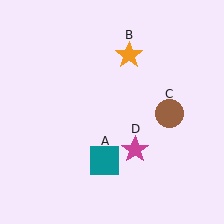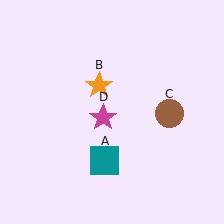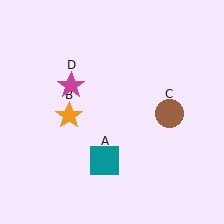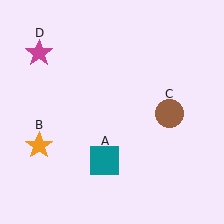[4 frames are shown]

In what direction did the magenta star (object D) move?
The magenta star (object D) moved up and to the left.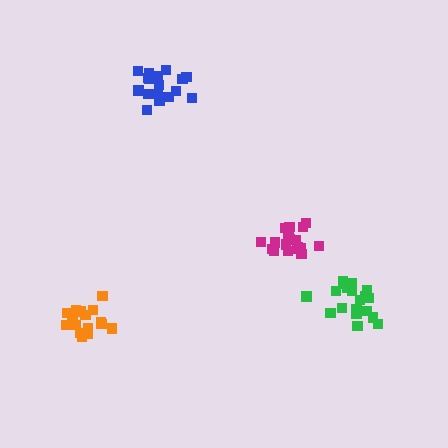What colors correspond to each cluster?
The clusters are colored: magenta, green, orange, blue.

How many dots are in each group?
Group 1: 18 dots, Group 2: 19 dots, Group 3: 16 dots, Group 4: 17 dots (70 total).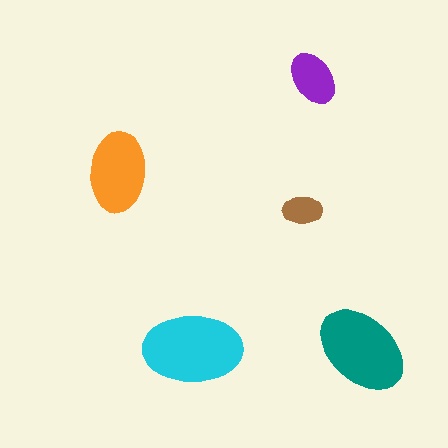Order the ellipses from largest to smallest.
the cyan one, the teal one, the orange one, the purple one, the brown one.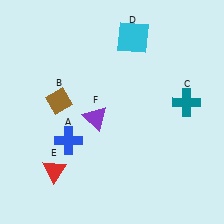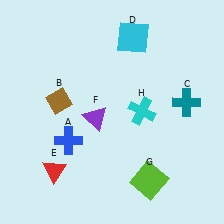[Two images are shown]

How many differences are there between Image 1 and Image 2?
There are 2 differences between the two images.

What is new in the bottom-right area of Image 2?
A lime square (G) was added in the bottom-right area of Image 2.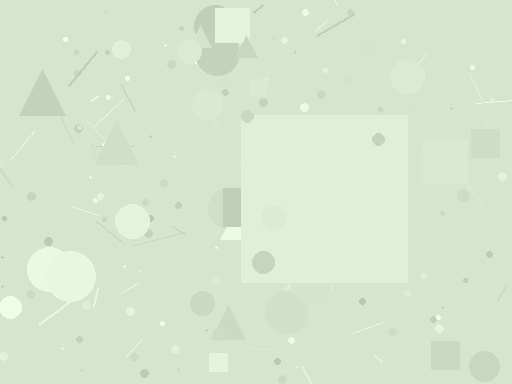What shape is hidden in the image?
A square is hidden in the image.